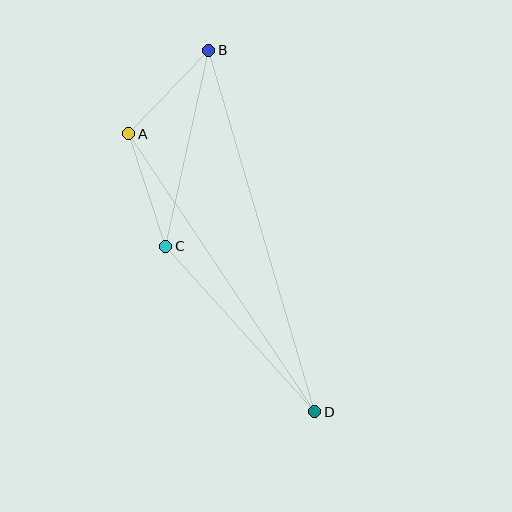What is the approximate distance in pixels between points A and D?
The distance between A and D is approximately 334 pixels.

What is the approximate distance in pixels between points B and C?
The distance between B and C is approximately 201 pixels.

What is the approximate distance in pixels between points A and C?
The distance between A and C is approximately 118 pixels.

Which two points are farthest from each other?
Points B and D are farthest from each other.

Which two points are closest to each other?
Points A and B are closest to each other.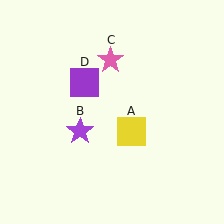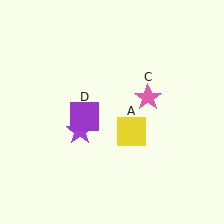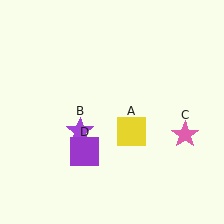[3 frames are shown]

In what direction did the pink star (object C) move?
The pink star (object C) moved down and to the right.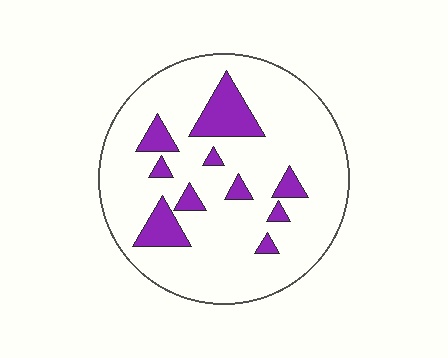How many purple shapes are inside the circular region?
10.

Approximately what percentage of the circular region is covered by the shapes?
Approximately 15%.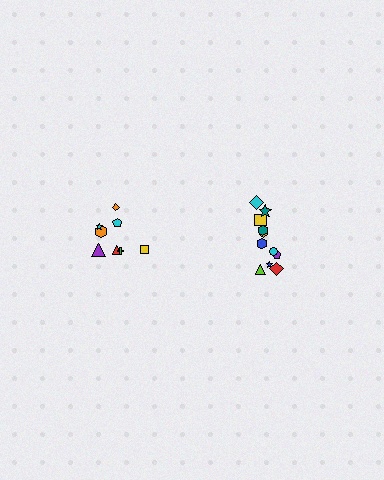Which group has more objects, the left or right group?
The right group.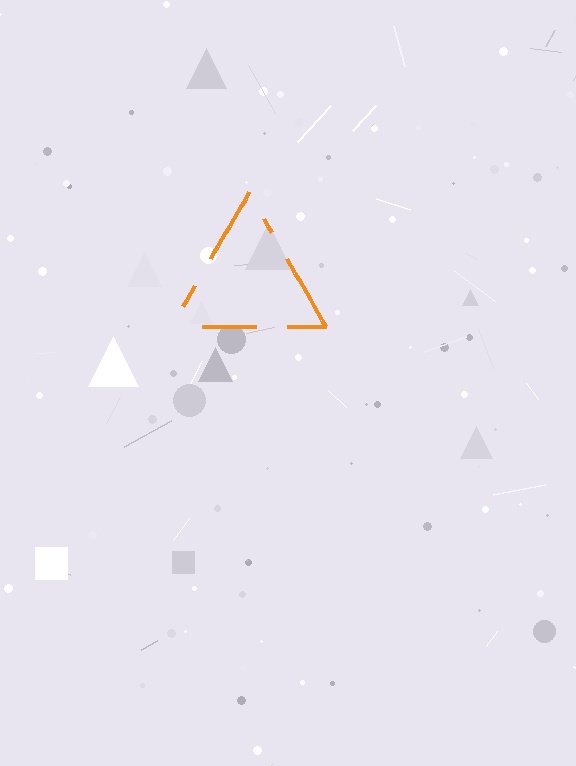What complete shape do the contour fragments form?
The contour fragments form a triangle.